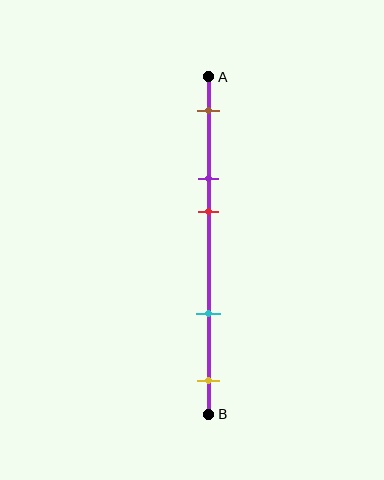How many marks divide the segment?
There are 5 marks dividing the segment.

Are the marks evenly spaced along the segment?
No, the marks are not evenly spaced.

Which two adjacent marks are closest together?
The purple and red marks are the closest adjacent pair.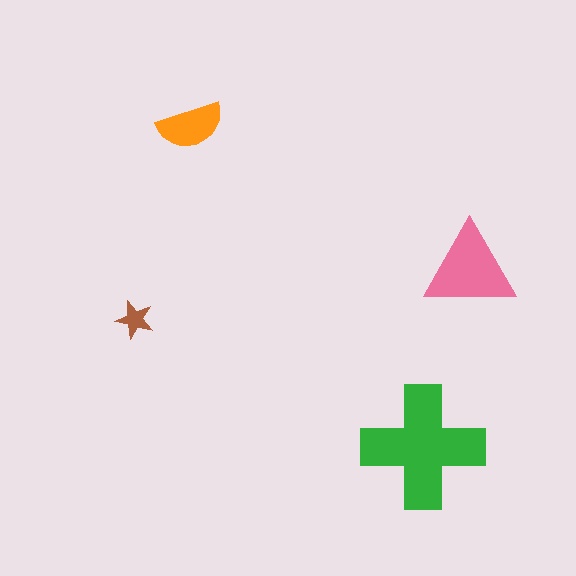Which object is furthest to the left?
The brown star is leftmost.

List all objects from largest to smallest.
The green cross, the pink triangle, the orange semicircle, the brown star.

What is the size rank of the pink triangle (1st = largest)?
2nd.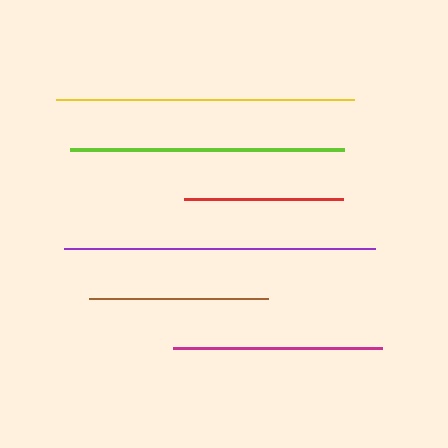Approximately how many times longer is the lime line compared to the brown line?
The lime line is approximately 1.5 times the length of the brown line.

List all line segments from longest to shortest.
From longest to shortest: purple, yellow, lime, magenta, brown, red.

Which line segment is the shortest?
The red line is the shortest at approximately 159 pixels.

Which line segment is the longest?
The purple line is the longest at approximately 311 pixels.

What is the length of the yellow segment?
The yellow segment is approximately 298 pixels long.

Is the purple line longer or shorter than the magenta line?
The purple line is longer than the magenta line.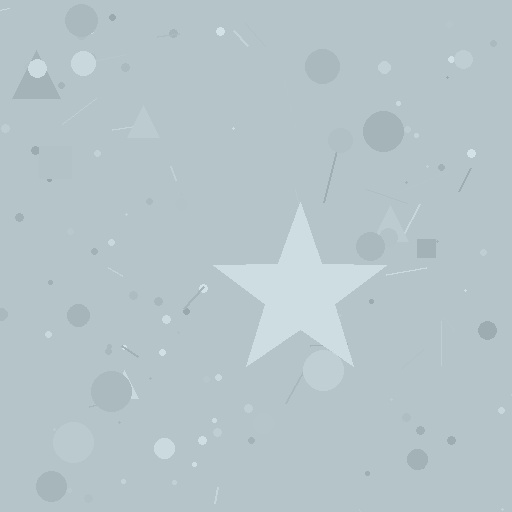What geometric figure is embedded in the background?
A star is embedded in the background.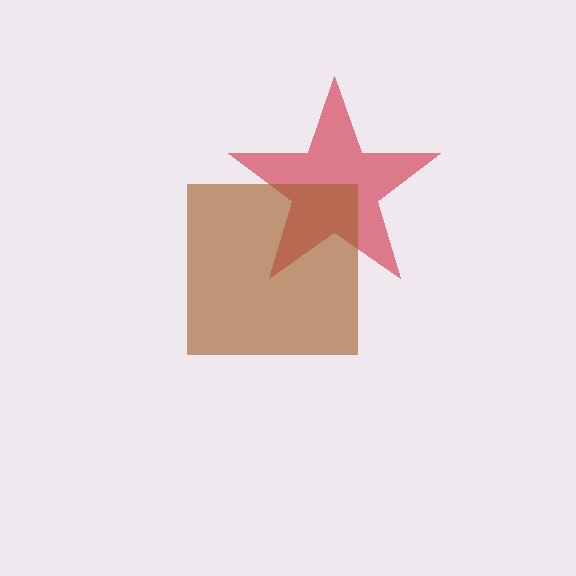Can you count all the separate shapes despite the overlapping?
Yes, there are 2 separate shapes.